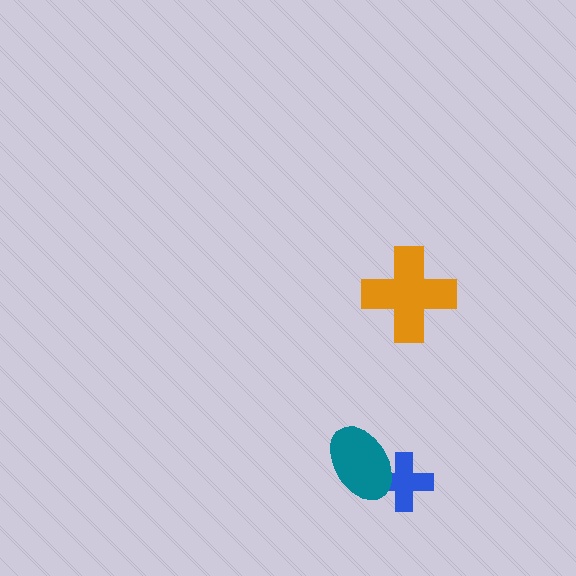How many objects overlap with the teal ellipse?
1 object overlaps with the teal ellipse.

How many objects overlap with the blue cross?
1 object overlaps with the blue cross.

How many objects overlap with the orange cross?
0 objects overlap with the orange cross.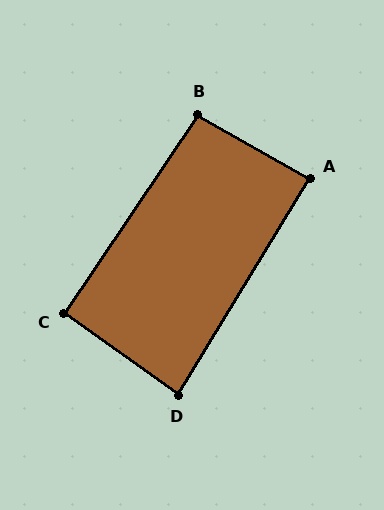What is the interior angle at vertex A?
Approximately 88 degrees (approximately right).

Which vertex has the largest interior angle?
B, at approximately 94 degrees.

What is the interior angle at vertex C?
Approximately 92 degrees (approximately right).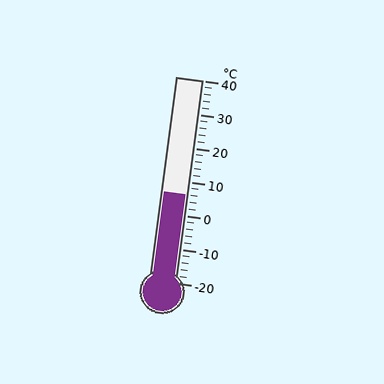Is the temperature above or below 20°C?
The temperature is below 20°C.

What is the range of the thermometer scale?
The thermometer scale ranges from -20°C to 40°C.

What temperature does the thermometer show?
The thermometer shows approximately 6°C.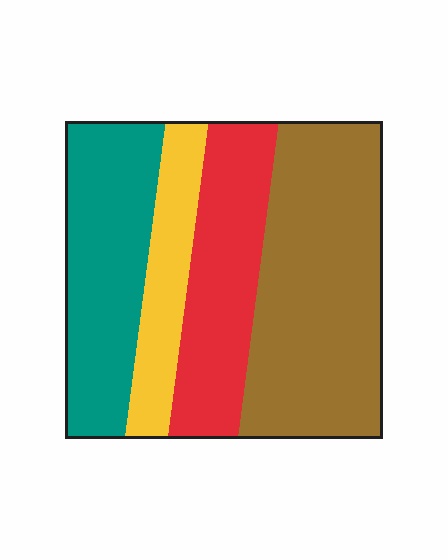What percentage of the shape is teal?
Teal covers 25% of the shape.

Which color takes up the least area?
Yellow, at roughly 15%.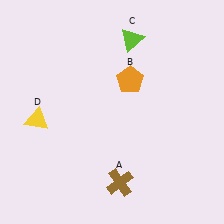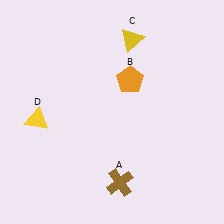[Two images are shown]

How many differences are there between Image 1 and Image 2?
There is 1 difference between the two images.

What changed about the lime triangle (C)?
In Image 1, C is lime. In Image 2, it changed to yellow.